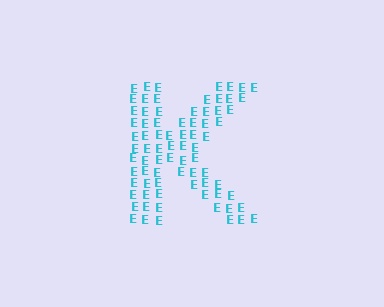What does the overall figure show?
The overall figure shows the letter K.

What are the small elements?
The small elements are letter E's.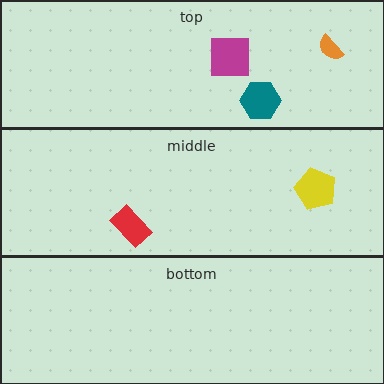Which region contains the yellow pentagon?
The middle region.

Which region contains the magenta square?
The top region.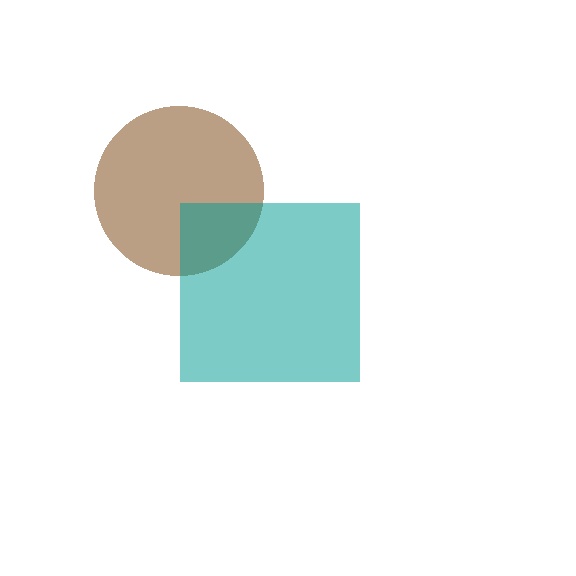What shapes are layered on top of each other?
The layered shapes are: a brown circle, a teal square.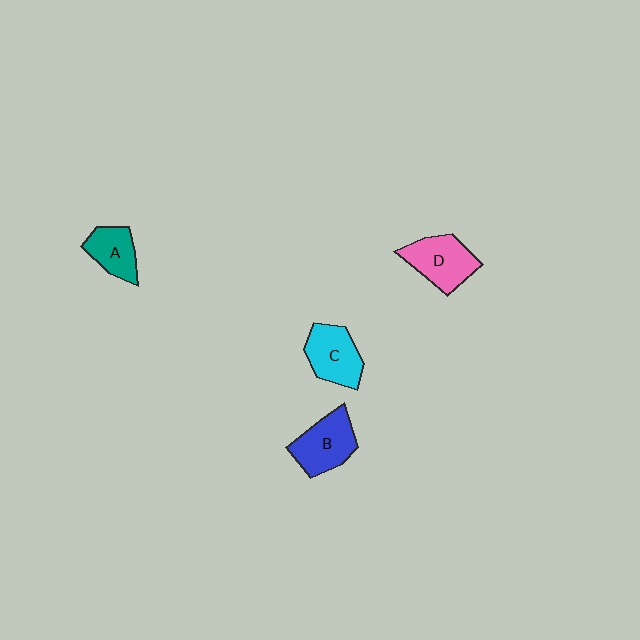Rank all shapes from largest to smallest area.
From largest to smallest: B (blue), D (pink), C (cyan), A (teal).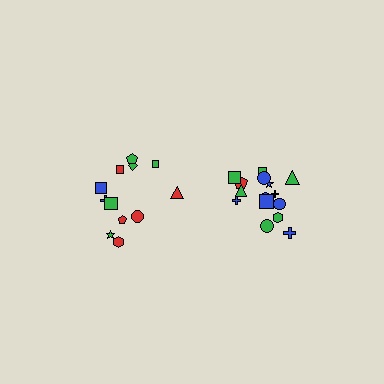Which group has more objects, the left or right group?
The right group.